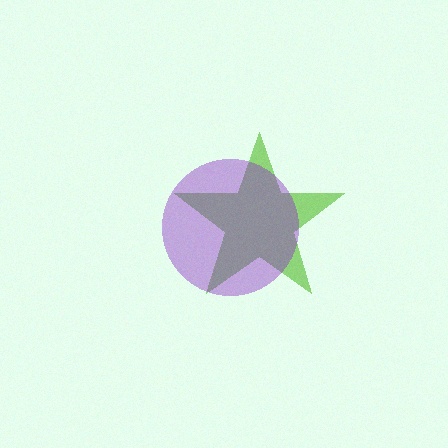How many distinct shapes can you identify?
There are 2 distinct shapes: a lime star, a purple circle.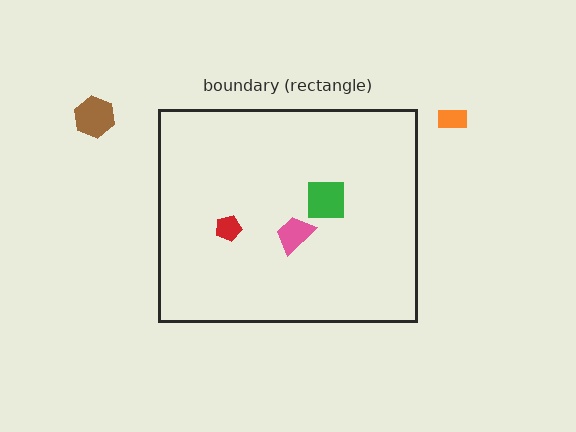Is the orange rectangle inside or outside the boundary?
Outside.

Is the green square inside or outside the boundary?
Inside.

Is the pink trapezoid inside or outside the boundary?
Inside.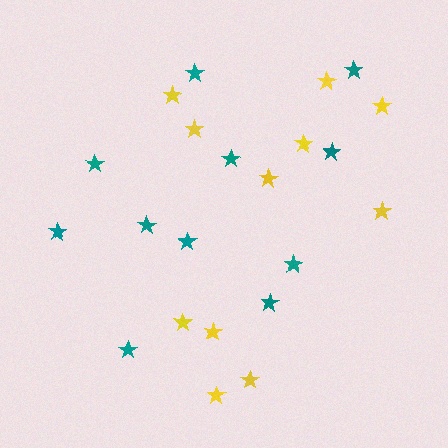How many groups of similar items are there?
There are 2 groups: one group of yellow stars (11) and one group of teal stars (11).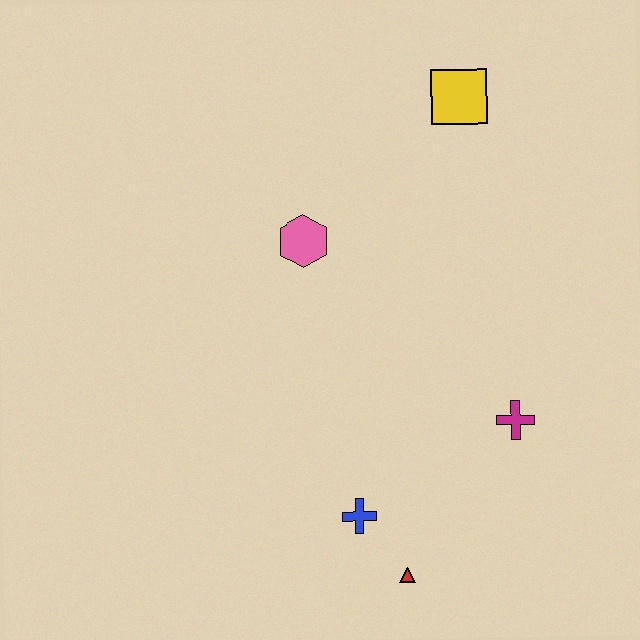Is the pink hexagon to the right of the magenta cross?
No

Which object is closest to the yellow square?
The pink hexagon is closest to the yellow square.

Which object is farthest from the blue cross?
The yellow square is farthest from the blue cross.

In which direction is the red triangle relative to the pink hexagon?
The red triangle is below the pink hexagon.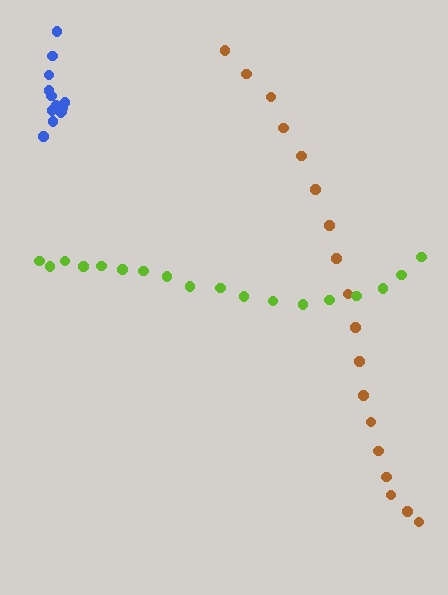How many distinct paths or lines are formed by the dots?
There are 3 distinct paths.